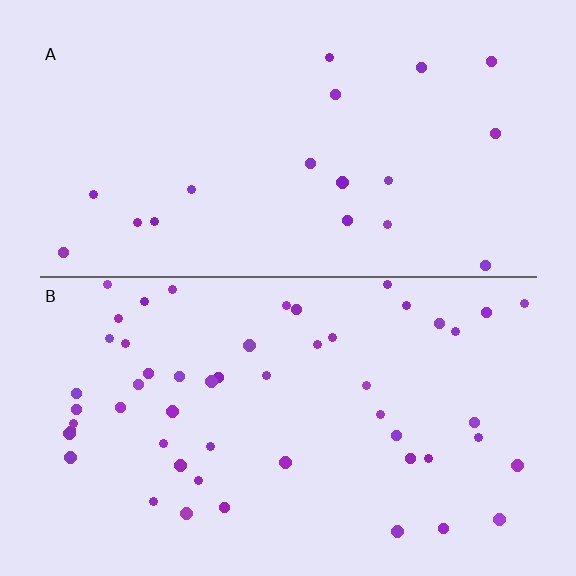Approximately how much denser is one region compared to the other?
Approximately 2.8× — region B over region A.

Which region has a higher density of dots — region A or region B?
B (the bottom).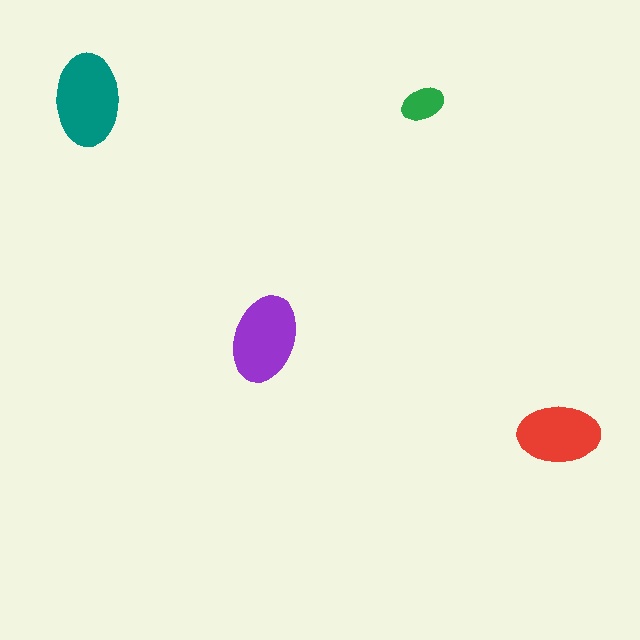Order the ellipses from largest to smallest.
the teal one, the purple one, the red one, the green one.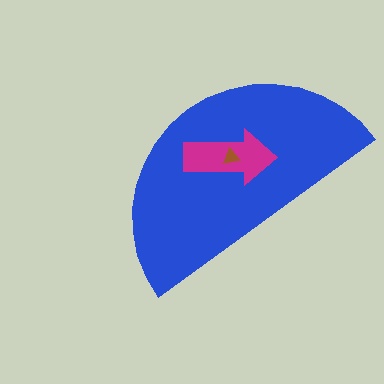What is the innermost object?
The brown triangle.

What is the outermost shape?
The blue semicircle.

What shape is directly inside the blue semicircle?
The magenta arrow.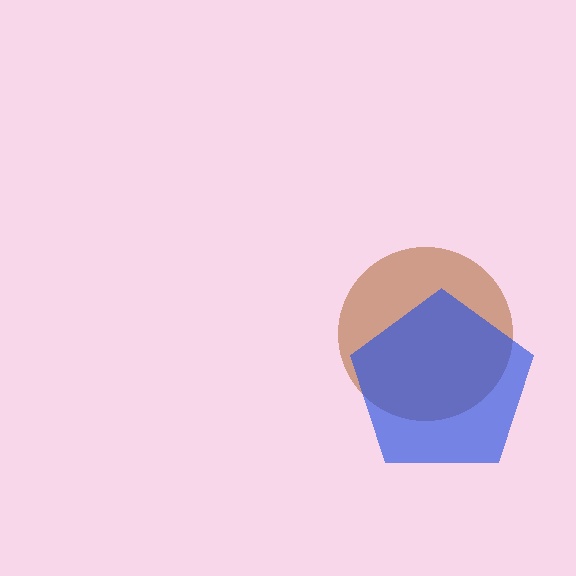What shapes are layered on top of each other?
The layered shapes are: a brown circle, a blue pentagon.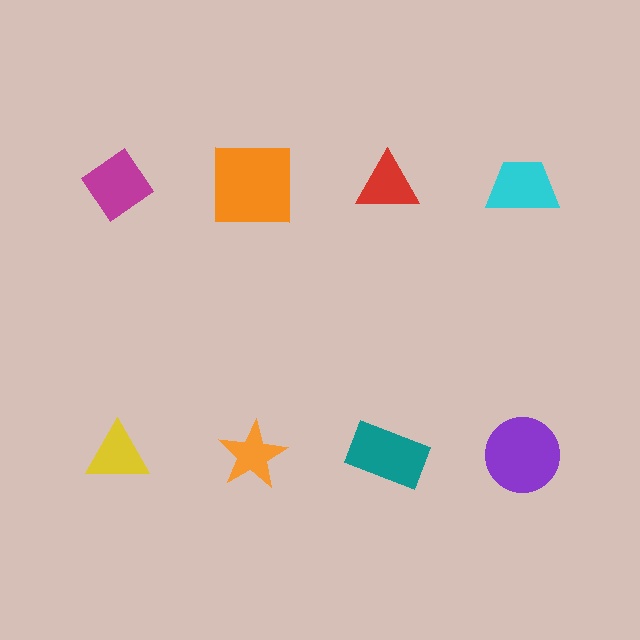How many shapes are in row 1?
4 shapes.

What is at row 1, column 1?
A magenta diamond.